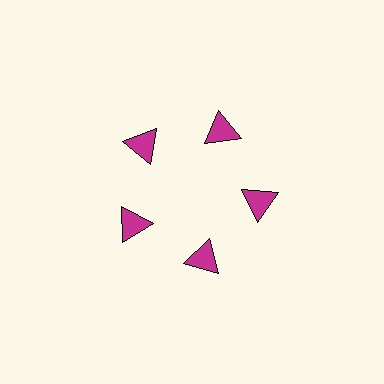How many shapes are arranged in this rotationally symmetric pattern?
There are 5 shapes, arranged in 5 groups of 1.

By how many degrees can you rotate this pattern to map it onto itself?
The pattern maps onto itself every 72 degrees of rotation.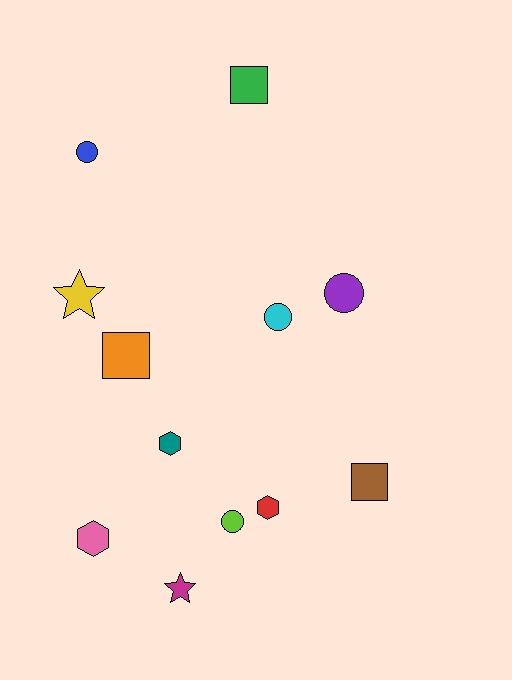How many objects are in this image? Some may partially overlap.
There are 12 objects.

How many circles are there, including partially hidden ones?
There are 4 circles.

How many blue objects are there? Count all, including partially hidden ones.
There is 1 blue object.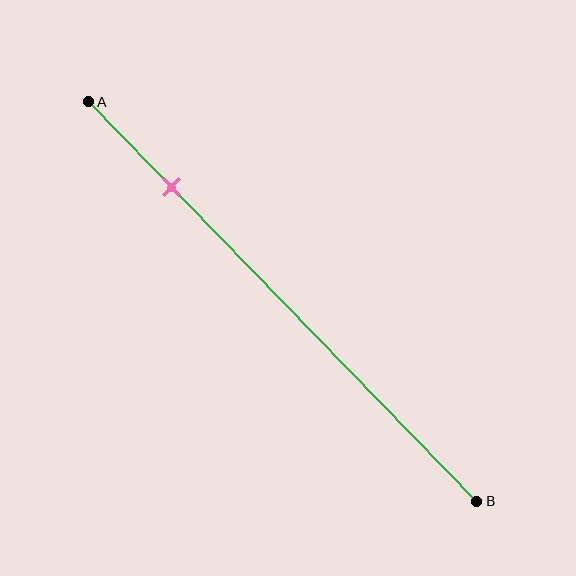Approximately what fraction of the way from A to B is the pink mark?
The pink mark is approximately 20% of the way from A to B.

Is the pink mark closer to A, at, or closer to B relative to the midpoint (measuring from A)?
The pink mark is closer to point A than the midpoint of segment AB.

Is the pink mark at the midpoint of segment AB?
No, the mark is at about 20% from A, not at the 50% midpoint.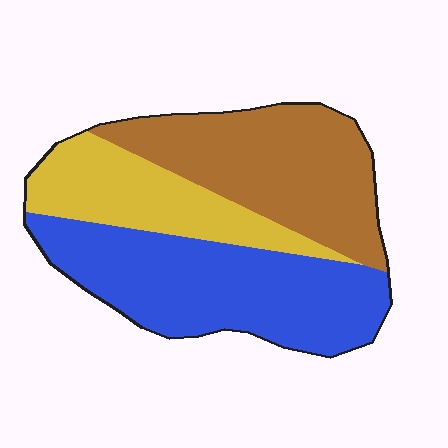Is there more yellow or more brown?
Brown.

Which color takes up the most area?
Blue, at roughly 40%.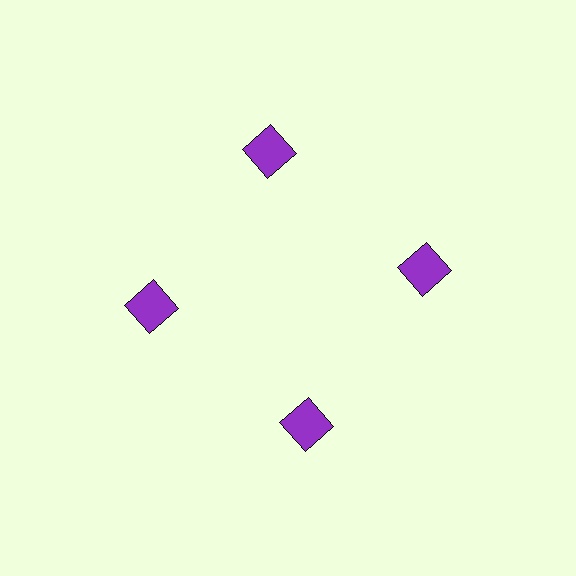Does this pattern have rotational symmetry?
Yes, this pattern has 4-fold rotational symmetry. It looks the same after rotating 90 degrees around the center.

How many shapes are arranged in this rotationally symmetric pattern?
There are 4 shapes, arranged in 4 groups of 1.